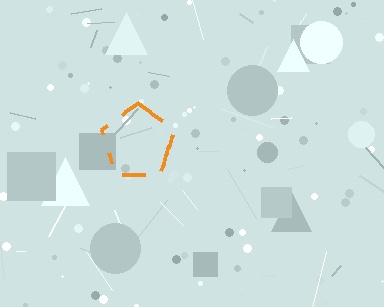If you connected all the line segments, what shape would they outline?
They would outline a pentagon.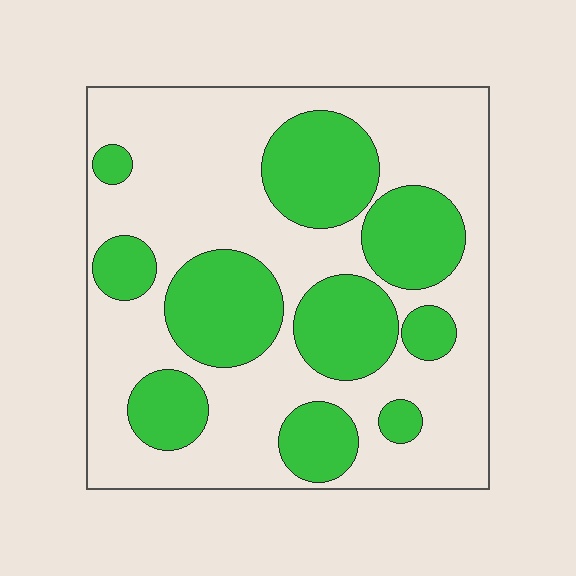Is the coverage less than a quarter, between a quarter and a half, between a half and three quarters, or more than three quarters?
Between a quarter and a half.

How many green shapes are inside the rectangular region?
10.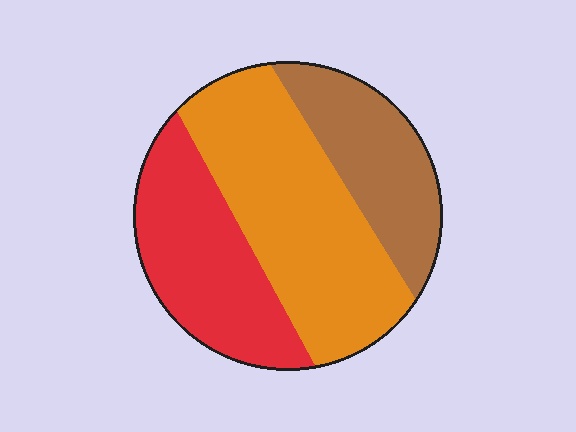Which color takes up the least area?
Brown, at roughly 25%.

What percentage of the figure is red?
Red covers 31% of the figure.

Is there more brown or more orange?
Orange.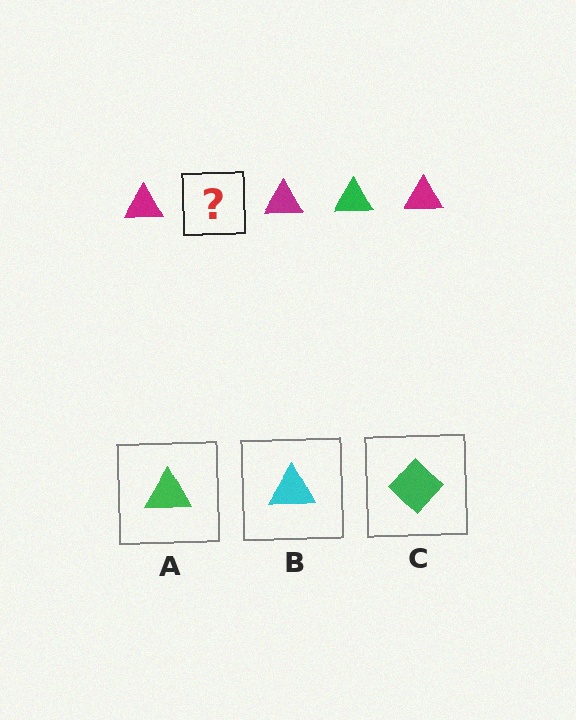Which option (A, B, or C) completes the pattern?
A.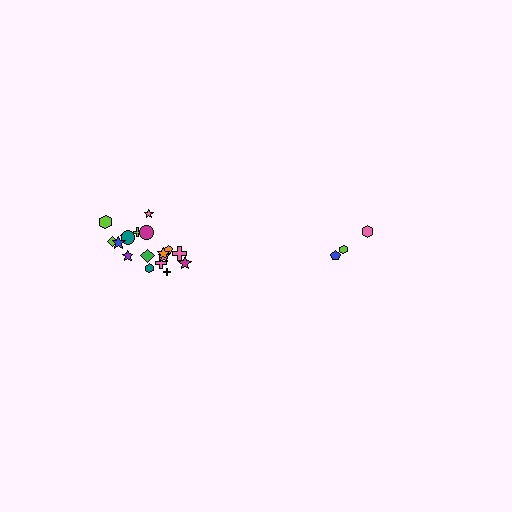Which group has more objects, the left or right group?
The left group.